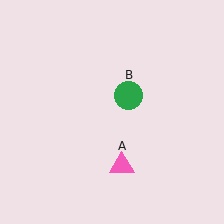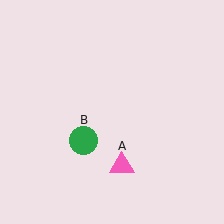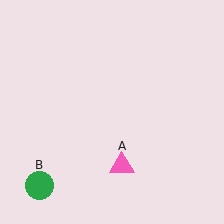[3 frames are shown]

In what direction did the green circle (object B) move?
The green circle (object B) moved down and to the left.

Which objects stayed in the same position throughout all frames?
Pink triangle (object A) remained stationary.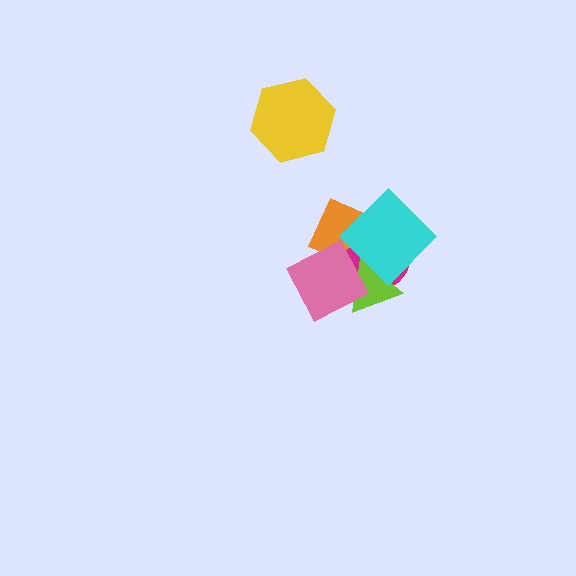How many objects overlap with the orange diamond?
4 objects overlap with the orange diamond.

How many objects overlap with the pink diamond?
4 objects overlap with the pink diamond.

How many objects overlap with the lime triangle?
4 objects overlap with the lime triangle.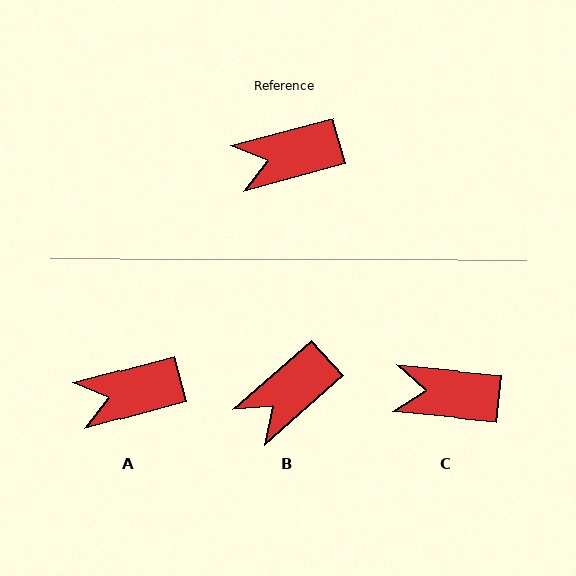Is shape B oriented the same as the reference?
No, it is off by about 26 degrees.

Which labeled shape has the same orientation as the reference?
A.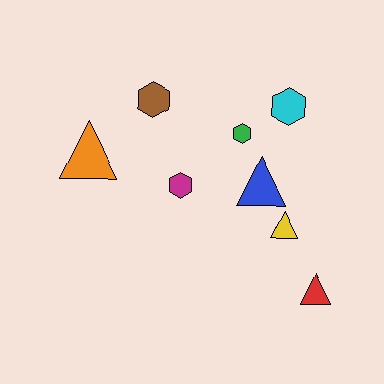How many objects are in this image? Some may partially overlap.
There are 8 objects.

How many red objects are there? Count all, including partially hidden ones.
There is 1 red object.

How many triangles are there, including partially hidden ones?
There are 4 triangles.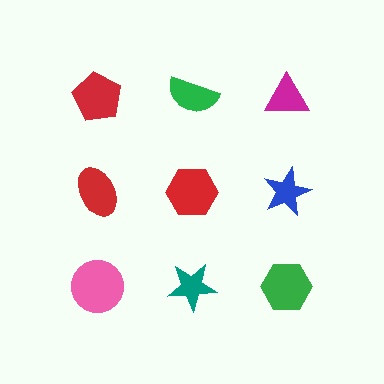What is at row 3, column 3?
A green hexagon.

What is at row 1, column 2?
A green semicircle.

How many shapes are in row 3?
3 shapes.